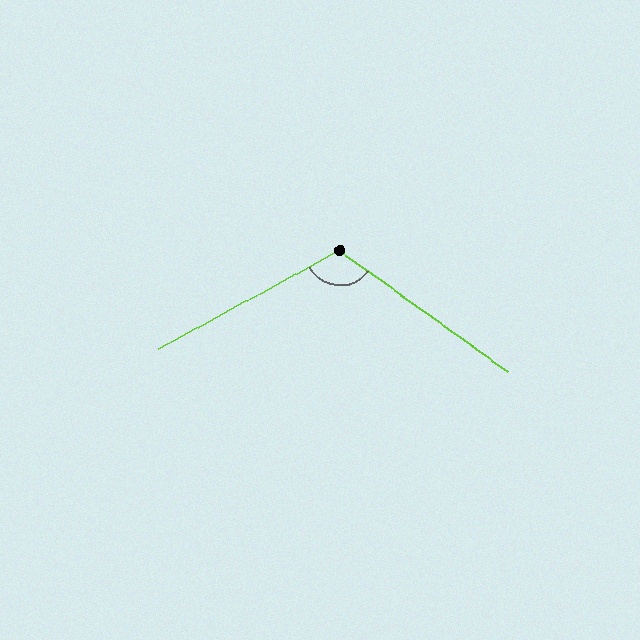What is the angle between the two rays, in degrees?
Approximately 116 degrees.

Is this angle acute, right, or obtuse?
It is obtuse.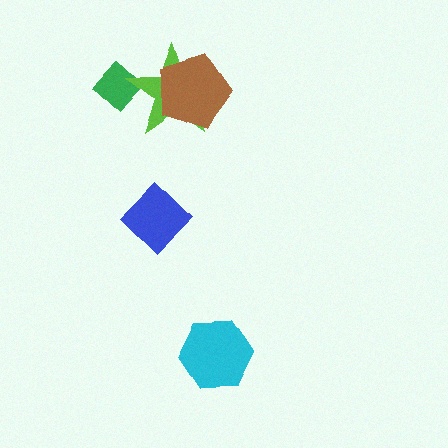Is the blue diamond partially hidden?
No, no other shape covers it.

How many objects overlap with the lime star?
2 objects overlap with the lime star.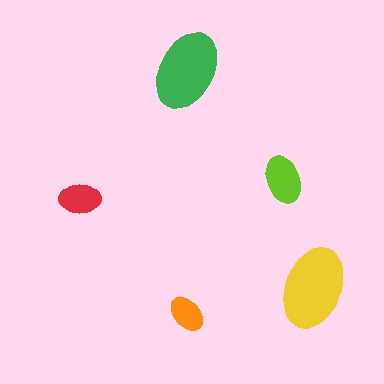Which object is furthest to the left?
The red ellipse is leftmost.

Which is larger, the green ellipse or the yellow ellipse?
The yellow one.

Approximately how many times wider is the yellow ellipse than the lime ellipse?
About 1.5 times wider.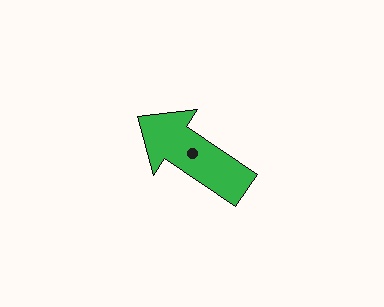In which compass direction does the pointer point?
Northwest.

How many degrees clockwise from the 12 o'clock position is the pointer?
Approximately 304 degrees.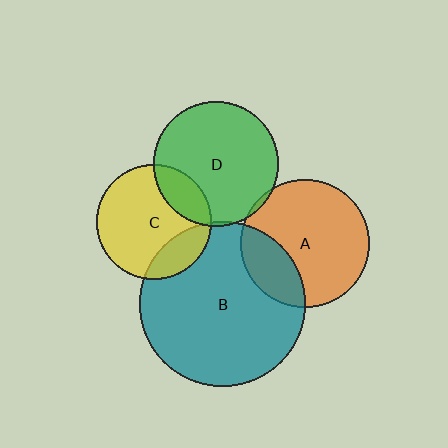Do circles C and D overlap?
Yes.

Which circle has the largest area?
Circle B (teal).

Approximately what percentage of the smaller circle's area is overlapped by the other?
Approximately 20%.